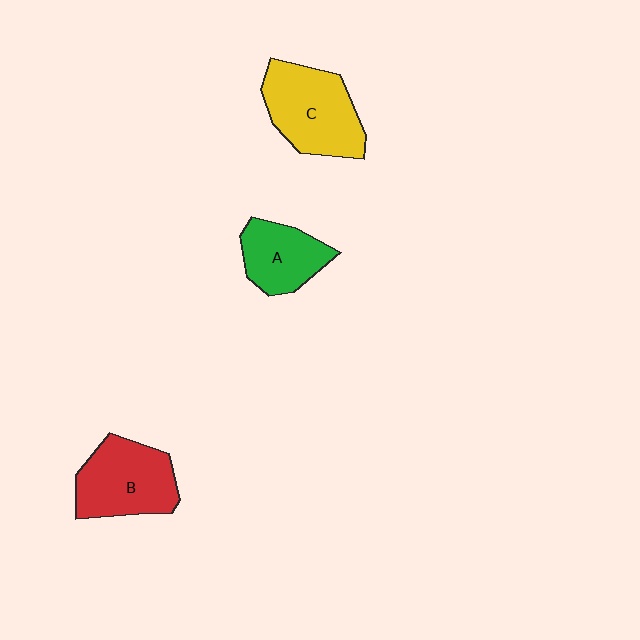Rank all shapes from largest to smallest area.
From largest to smallest: C (yellow), B (red), A (green).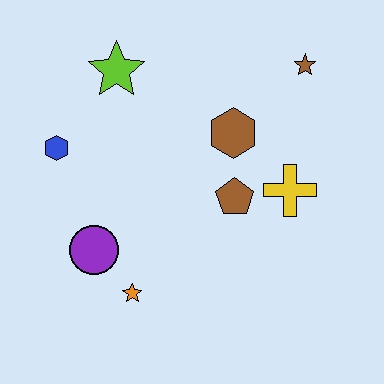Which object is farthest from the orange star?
The brown star is farthest from the orange star.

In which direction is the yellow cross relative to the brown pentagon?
The yellow cross is to the right of the brown pentagon.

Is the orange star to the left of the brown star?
Yes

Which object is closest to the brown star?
The brown hexagon is closest to the brown star.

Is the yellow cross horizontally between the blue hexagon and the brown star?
Yes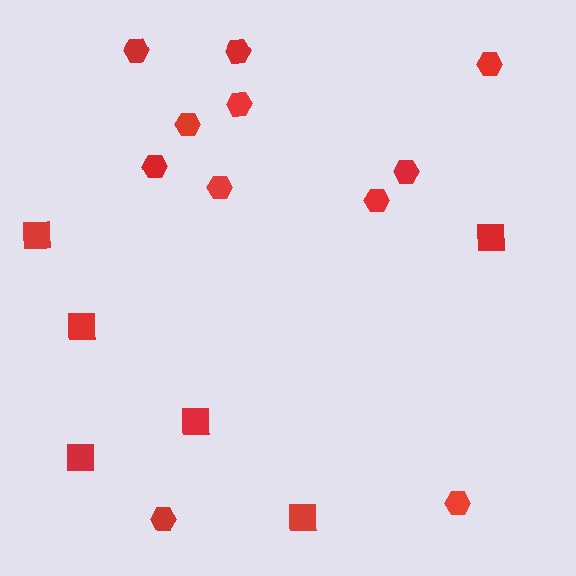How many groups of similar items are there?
There are 2 groups: one group of squares (6) and one group of hexagons (11).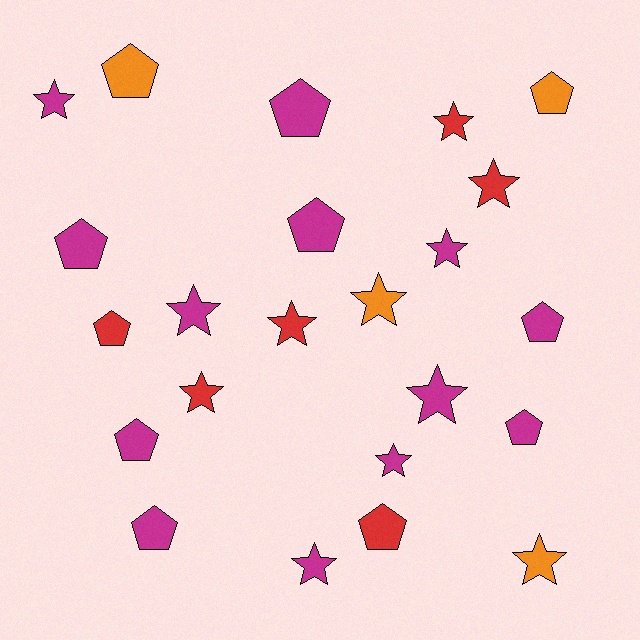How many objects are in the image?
There are 23 objects.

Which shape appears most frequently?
Star, with 12 objects.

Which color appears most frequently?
Magenta, with 13 objects.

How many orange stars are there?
There are 2 orange stars.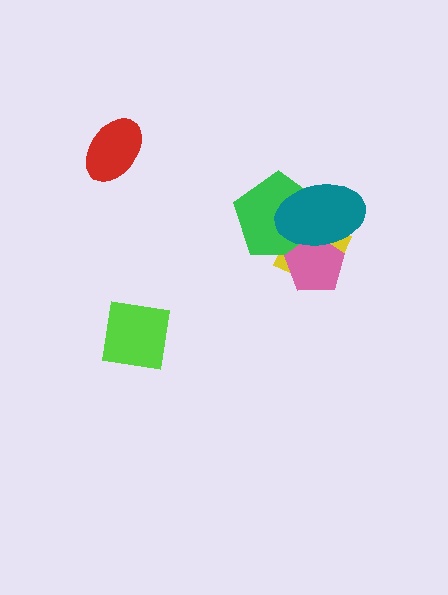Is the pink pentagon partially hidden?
Yes, it is partially covered by another shape.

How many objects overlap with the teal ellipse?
3 objects overlap with the teal ellipse.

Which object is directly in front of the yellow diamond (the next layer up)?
The green pentagon is directly in front of the yellow diamond.